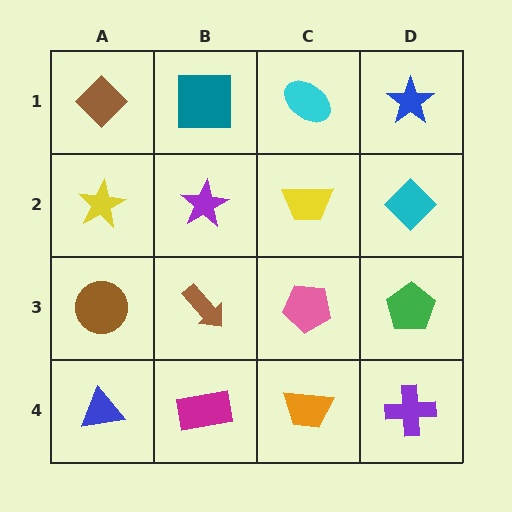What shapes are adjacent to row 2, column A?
A brown diamond (row 1, column A), a brown circle (row 3, column A), a purple star (row 2, column B).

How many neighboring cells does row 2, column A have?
3.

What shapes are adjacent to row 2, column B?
A teal square (row 1, column B), a brown arrow (row 3, column B), a yellow star (row 2, column A), a yellow trapezoid (row 2, column C).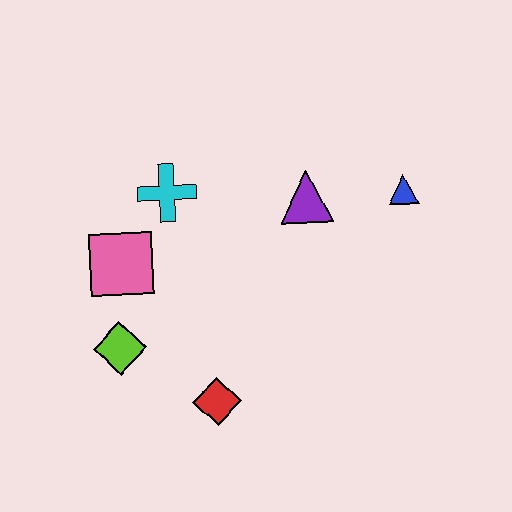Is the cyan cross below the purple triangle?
No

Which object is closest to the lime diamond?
The pink square is closest to the lime diamond.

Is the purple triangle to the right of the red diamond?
Yes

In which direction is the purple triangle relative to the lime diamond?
The purple triangle is to the right of the lime diamond.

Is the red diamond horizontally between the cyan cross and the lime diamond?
No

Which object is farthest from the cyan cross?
The blue triangle is farthest from the cyan cross.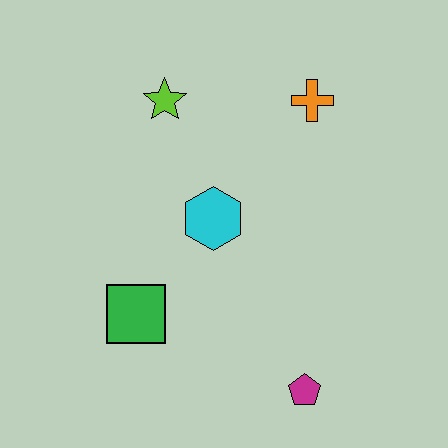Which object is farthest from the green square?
The orange cross is farthest from the green square.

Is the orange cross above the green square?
Yes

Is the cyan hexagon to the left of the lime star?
No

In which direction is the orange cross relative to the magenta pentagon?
The orange cross is above the magenta pentagon.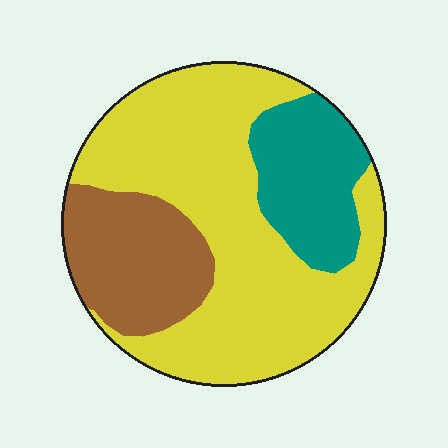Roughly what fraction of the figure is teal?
Teal covers roughly 20% of the figure.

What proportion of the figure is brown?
Brown takes up about one fifth (1/5) of the figure.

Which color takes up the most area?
Yellow, at roughly 60%.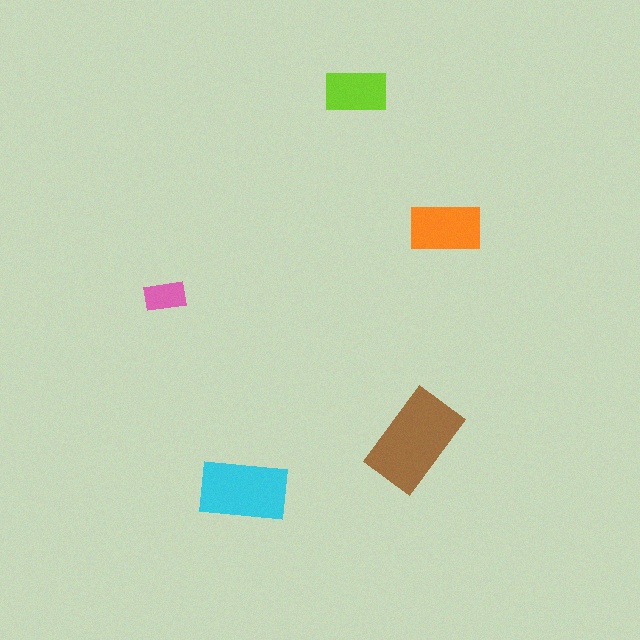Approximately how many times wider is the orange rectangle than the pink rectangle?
About 1.5 times wider.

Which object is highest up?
The lime rectangle is topmost.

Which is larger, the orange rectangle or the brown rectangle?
The brown one.